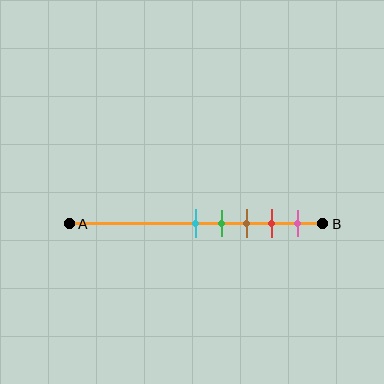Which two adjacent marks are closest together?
The cyan and green marks are the closest adjacent pair.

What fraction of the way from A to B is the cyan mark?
The cyan mark is approximately 50% (0.5) of the way from A to B.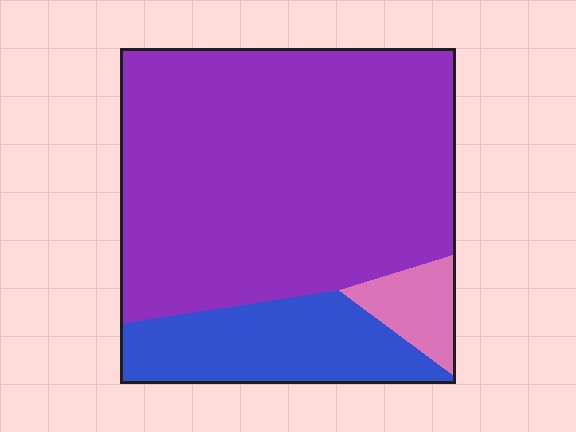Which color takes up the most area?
Purple, at roughly 75%.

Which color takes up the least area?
Pink, at roughly 5%.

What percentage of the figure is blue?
Blue takes up about one fifth (1/5) of the figure.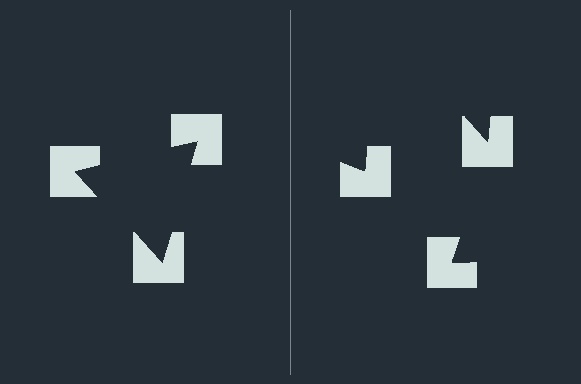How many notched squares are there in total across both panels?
6 — 3 on each side.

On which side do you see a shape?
An illusory triangle appears on the left side. On the right side the wedge cuts are rotated, so no coherent shape forms.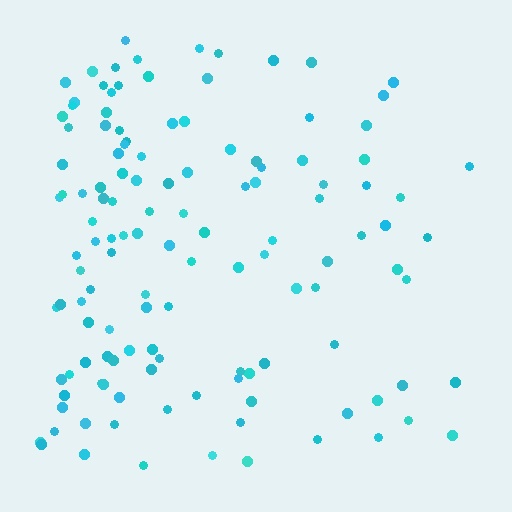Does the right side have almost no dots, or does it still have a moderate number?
Still a moderate number, just noticeably fewer than the left.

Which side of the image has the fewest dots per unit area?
The right.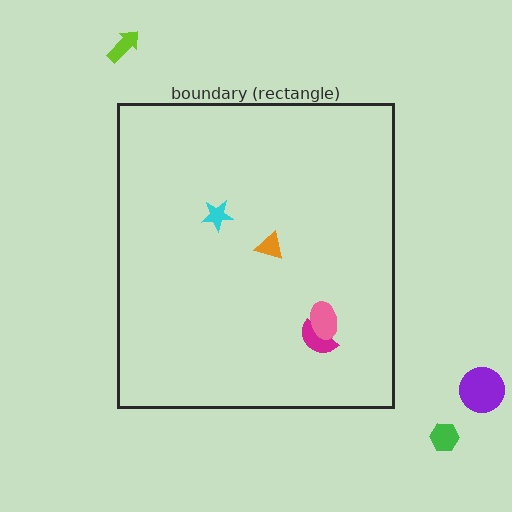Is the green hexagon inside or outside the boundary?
Outside.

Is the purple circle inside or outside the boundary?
Outside.